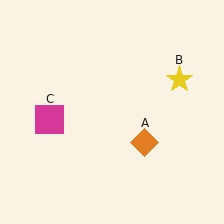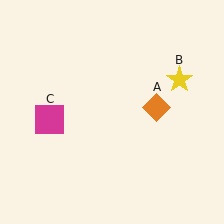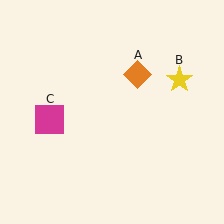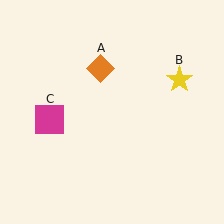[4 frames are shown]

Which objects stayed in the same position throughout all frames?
Yellow star (object B) and magenta square (object C) remained stationary.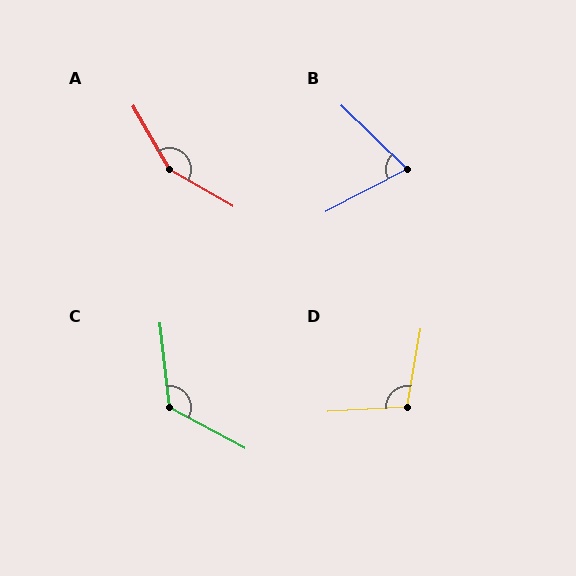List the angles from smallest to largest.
B (72°), D (103°), C (125°), A (150°).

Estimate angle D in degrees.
Approximately 103 degrees.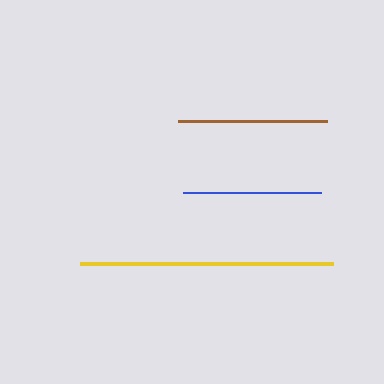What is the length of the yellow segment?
The yellow segment is approximately 253 pixels long.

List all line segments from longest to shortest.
From longest to shortest: yellow, brown, blue.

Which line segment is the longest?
The yellow line is the longest at approximately 253 pixels.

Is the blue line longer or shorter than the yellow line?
The yellow line is longer than the blue line.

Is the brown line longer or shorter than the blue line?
The brown line is longer than the blue line.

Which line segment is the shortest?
The blue line is the shortest at approximately 139 pixels.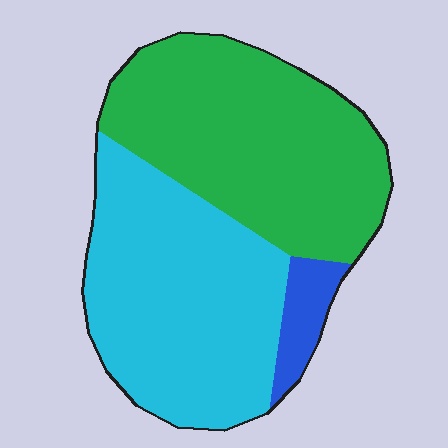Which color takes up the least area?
Blue, at roughly 5%.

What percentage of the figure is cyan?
Cyan covers about 45% of the figure.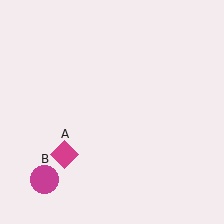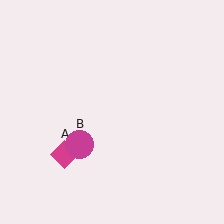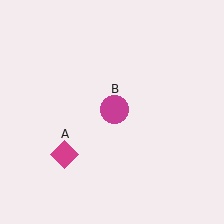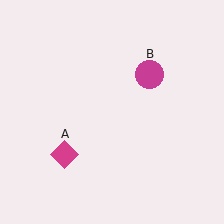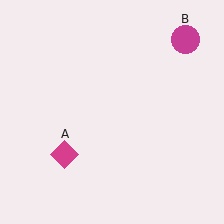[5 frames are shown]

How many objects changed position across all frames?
1 object changed position: magenta circle (object B).